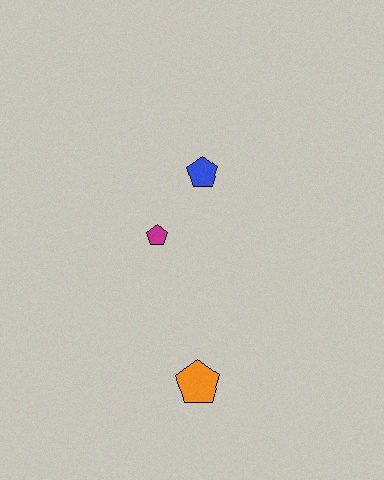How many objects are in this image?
There are 3 objects.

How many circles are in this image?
There are no circles.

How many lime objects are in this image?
There are no lime objects.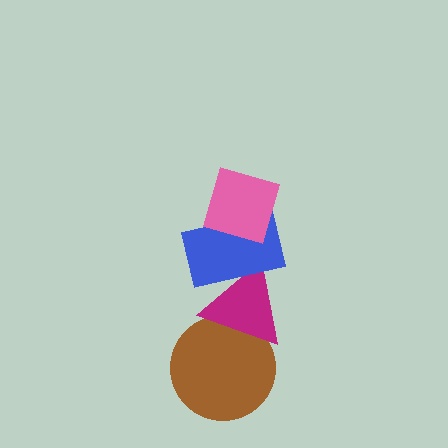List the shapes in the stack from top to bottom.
From top to bottom: the pink diamond, the blue rectangle, the magenta triangle, the brown circle.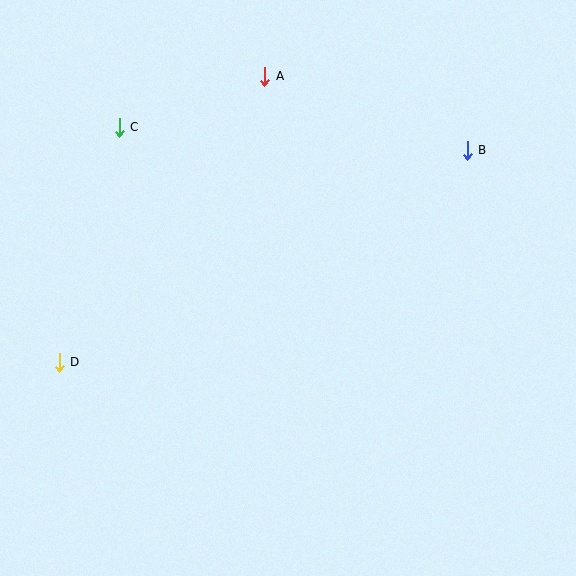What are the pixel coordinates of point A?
Point A is at (265, 76).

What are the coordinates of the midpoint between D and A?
The midpoint between D and A is at (162, 219).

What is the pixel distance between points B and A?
The distance between B and A is 215 pixels.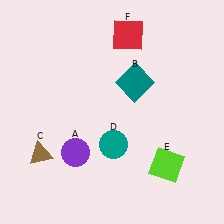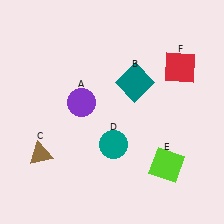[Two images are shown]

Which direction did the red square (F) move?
The red square (F) moved right.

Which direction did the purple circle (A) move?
The purple circle (A) moved up.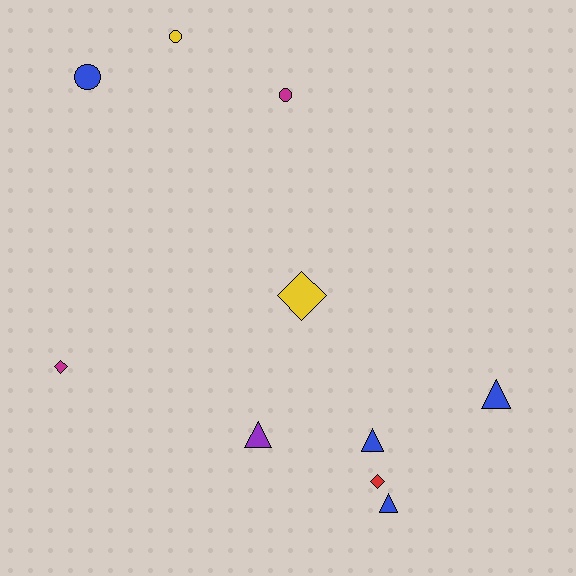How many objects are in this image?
There are 10 objects.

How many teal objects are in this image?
There are no teal objects.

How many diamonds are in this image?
There are 3 diamonds.